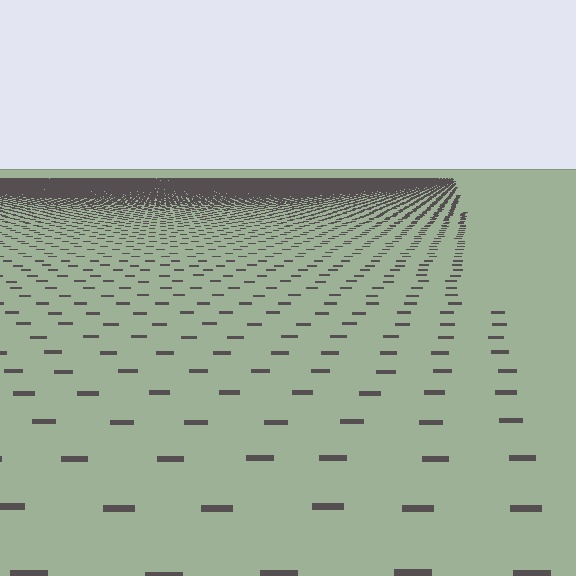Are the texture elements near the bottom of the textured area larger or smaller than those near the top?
Larger. Near the bottom, elements are closer to the viewer and appear at a bigger on-screen size.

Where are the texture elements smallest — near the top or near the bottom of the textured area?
Near the top.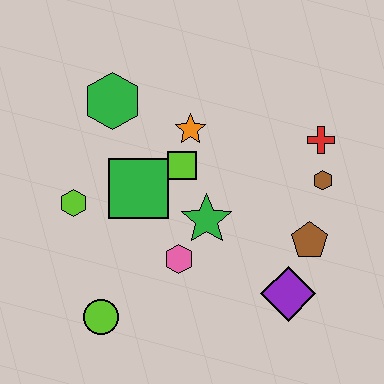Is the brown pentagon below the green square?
Yes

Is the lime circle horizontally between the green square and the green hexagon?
No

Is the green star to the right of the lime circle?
Yes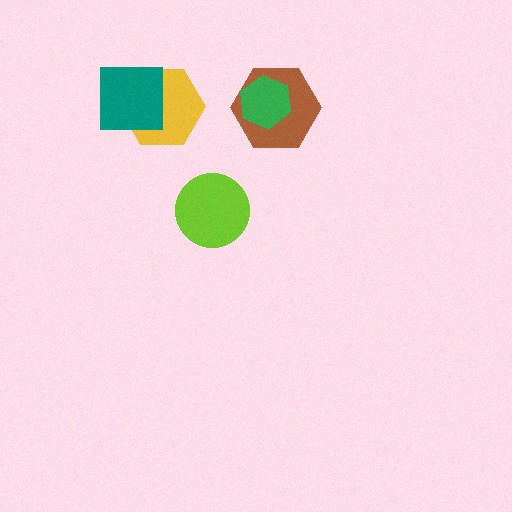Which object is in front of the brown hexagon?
The green hexagon is in front of the brown hexagon.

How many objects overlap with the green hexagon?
1 object overlaps with the green hexagon.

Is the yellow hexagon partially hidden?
Yes, it is partially covered by another shape.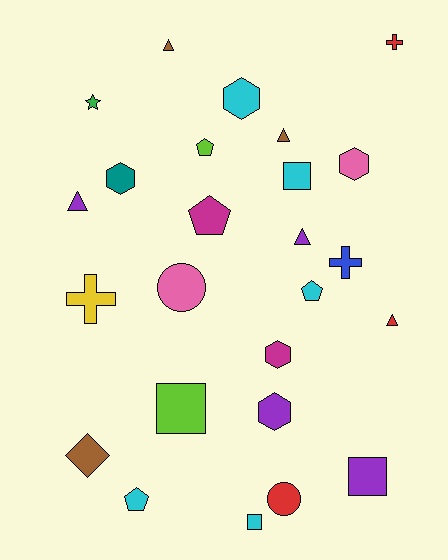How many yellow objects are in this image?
There is 1 yellow object.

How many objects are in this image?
There are 25 objects.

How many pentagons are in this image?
There are 4 pentagons.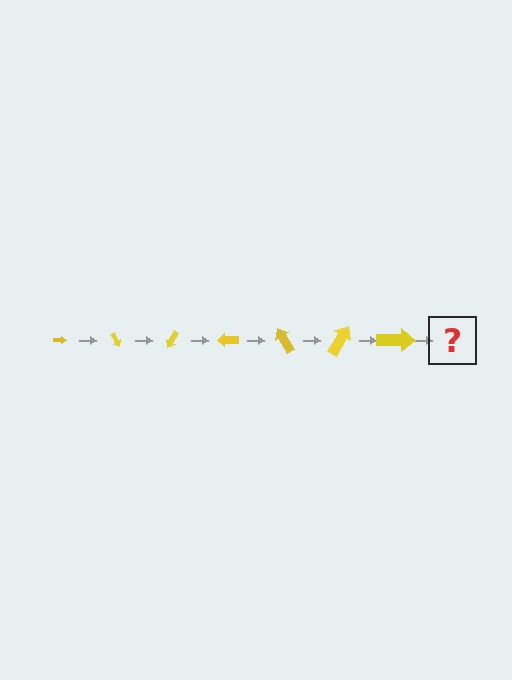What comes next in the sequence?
The next element should be an arrow, larger than the previous one and rotated 420 degrees from the start.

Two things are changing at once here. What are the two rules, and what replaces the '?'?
The two rules are that the arrow grows larger each step and it rotates 60 degrees each step. The '?' should be an arrow, larger than the previous one and rotated 420 degrees from the start.